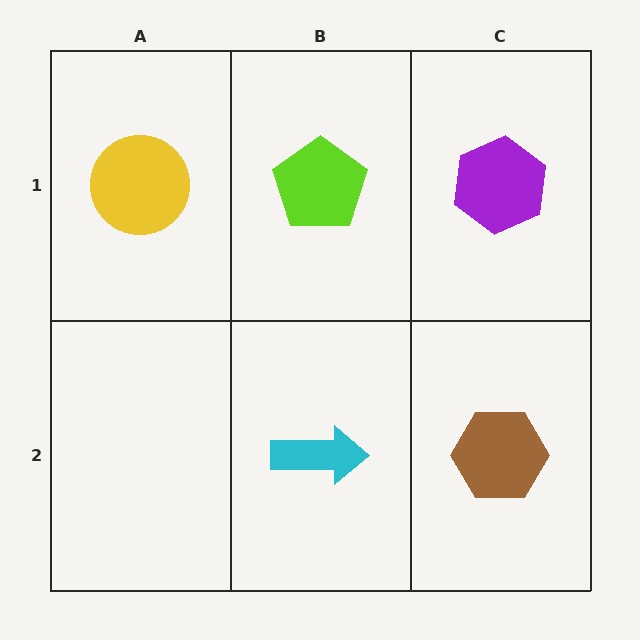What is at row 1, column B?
A lime pentagon.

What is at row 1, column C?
A purple hexagon.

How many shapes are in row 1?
3 shapes.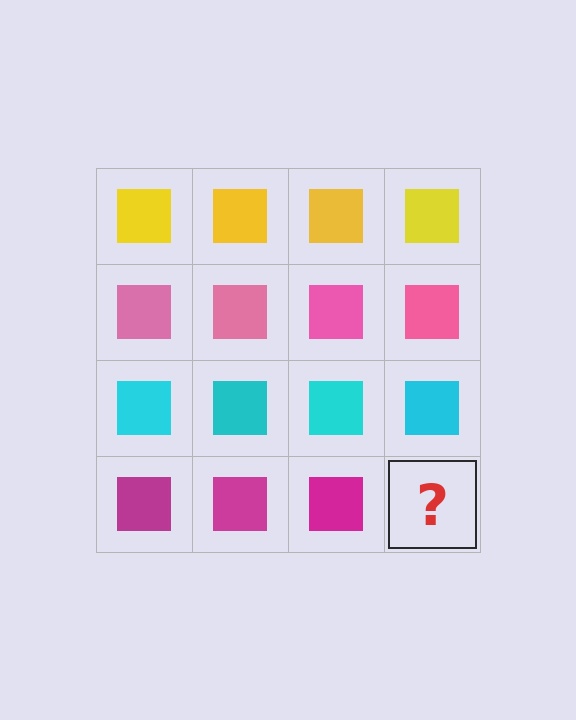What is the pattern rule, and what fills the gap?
The rule is that each row has a consistent color. The gap should be filled with a magenta square.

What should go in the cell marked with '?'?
The missing cell should contain a magenta square.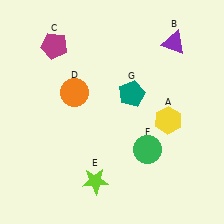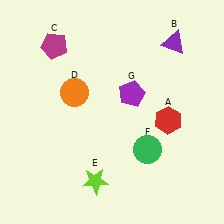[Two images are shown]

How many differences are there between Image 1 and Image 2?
There are 2 differences between the two images.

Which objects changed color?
A changed from yellow to red. G changed from teal to purple.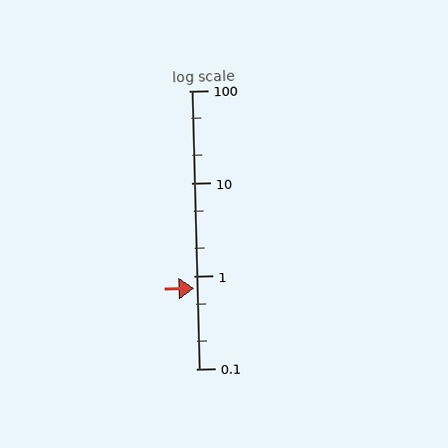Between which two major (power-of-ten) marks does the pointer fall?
The pointer is between 0.1 and 1.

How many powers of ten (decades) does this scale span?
The scale spans 3 decades, from 0.1 to 100.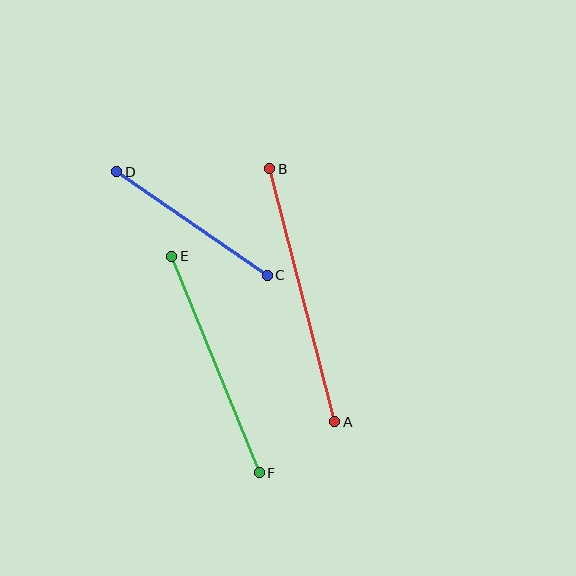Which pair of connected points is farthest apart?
Points A and B are farthest apart.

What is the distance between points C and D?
The distance is approximately 183 pixels.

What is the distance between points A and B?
The distance is approximately 261 pixels.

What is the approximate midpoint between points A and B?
The midpoint is at approximately (302, 295) pixels.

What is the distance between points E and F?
The distance is approximately 234 pixels.